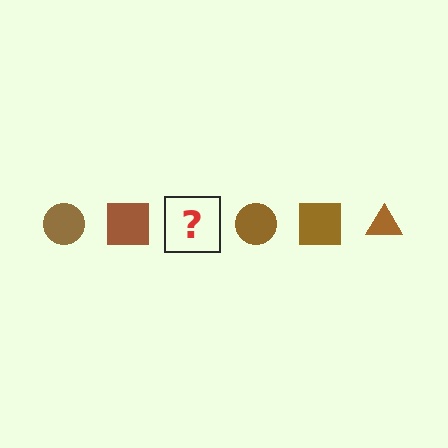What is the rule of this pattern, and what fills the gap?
The rule is that the pattern cycles through circle, square, triangle shapes in brown. The gap should be filled with a brown triangle.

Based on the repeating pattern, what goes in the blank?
The blank should be a brown triangle.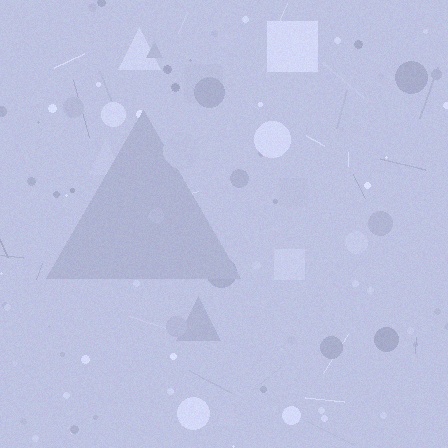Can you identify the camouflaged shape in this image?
The camouflaged shape is a triangle.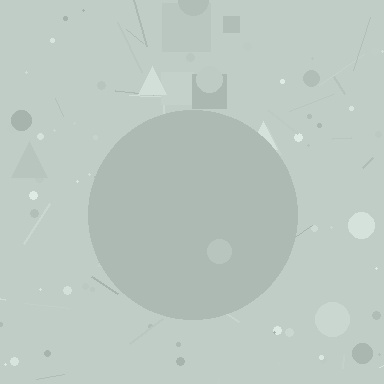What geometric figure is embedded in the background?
A circle is embedded in the background.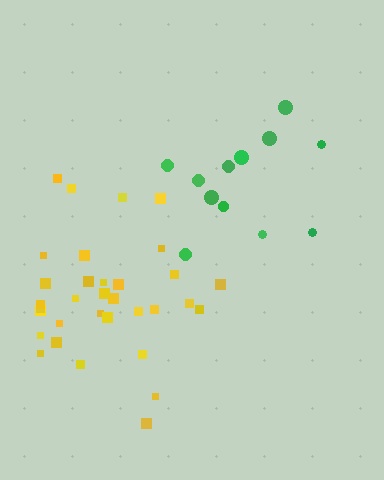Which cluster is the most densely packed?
Yellow.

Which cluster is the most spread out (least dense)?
Green.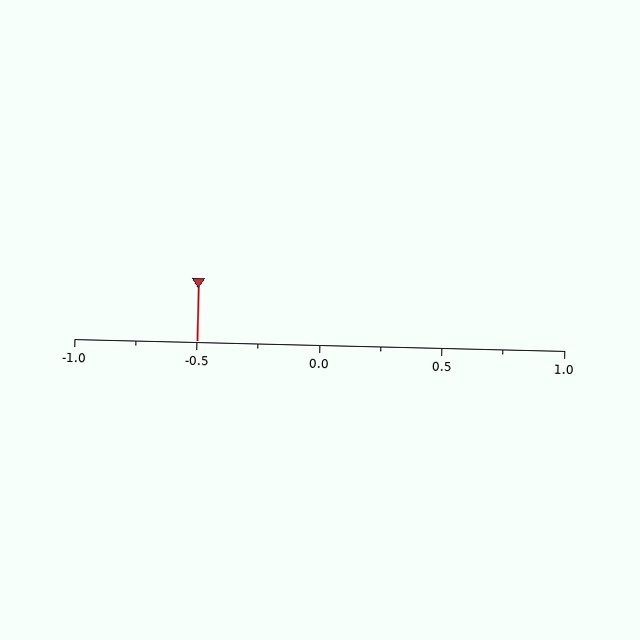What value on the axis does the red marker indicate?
The marker indicates approximately -0.5.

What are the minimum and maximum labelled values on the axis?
The axis runs from -1.0 to 1.0.